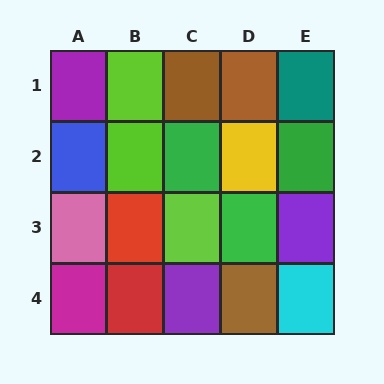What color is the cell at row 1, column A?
Purple.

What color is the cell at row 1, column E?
Teal.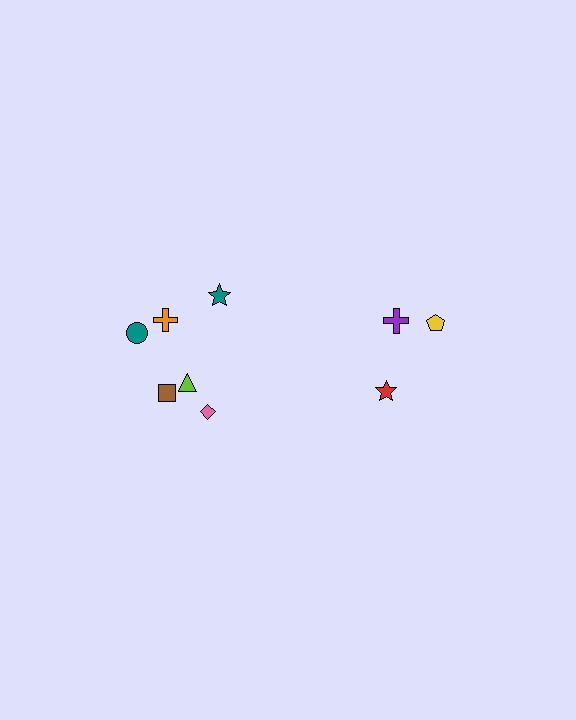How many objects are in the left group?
There are 6 objects.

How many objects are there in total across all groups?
There are 9 objects.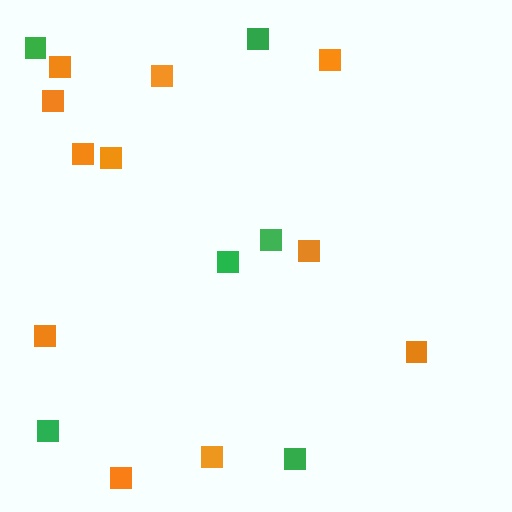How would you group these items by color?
There are 2 groups: one group of orange squares (11) and one group of green squares (6).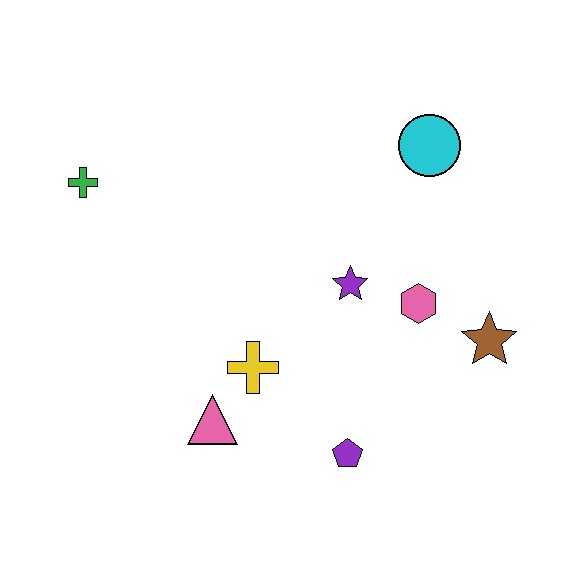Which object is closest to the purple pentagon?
The yellow cross is closest to the purple pentagon.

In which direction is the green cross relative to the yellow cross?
The green cross is above the yellow cross.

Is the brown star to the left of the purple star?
No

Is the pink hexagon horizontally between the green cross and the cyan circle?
Yes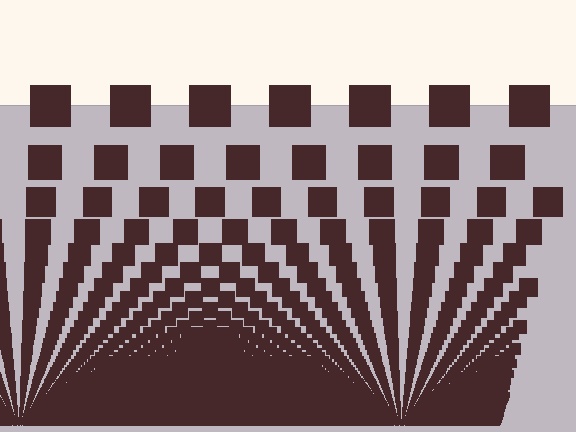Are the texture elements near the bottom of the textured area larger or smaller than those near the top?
Smaller. The gradient is inverted — elements near the bottom are smaller and denser.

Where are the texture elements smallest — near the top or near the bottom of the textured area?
Near the bottom.